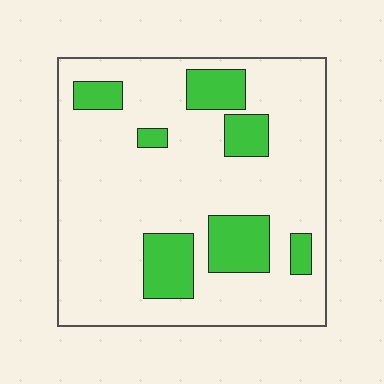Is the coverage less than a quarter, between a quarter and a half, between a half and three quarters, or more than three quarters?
Less than a quarter.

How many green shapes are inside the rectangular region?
7.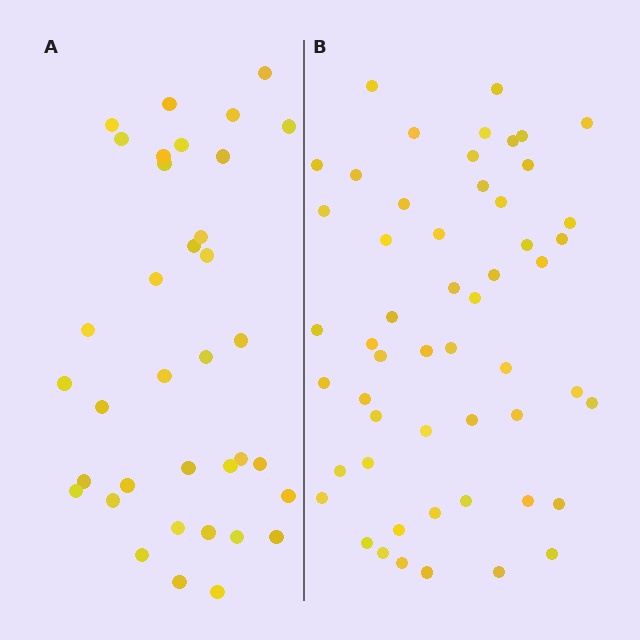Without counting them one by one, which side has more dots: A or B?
Region B (the right region) has more dots.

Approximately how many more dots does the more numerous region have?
Region B has approximately 15 more dots than region A.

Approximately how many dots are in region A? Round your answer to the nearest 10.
About 40 dots. (The exact count is 36, which rounds to 40.)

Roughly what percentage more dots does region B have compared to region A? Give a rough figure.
About 45% more.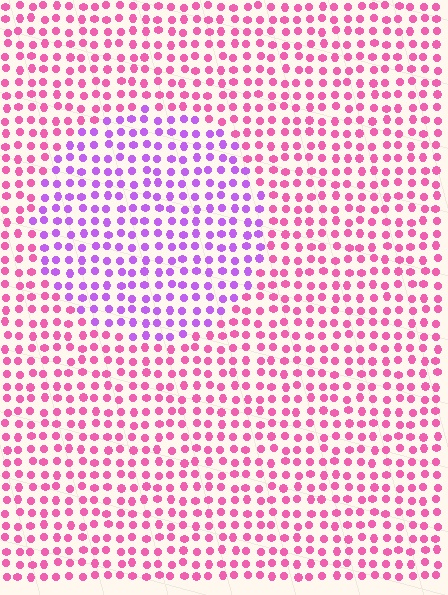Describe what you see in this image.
The image is filled with small pink elements in a uniform arrangement. A circle-shaped region is visible where the elements are tinted to a slightly different hue, forming a subtle color boundary.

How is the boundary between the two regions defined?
The boundary is defined purely by a slight shift in hue (about 45 degrees). Spacing, size, and orientation are identical on both sides.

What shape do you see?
I see a circle.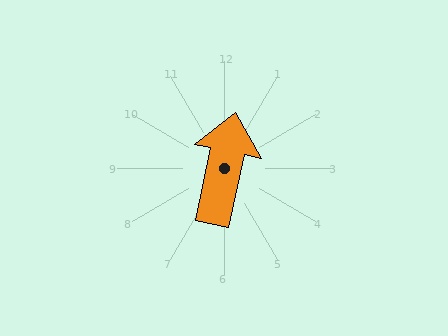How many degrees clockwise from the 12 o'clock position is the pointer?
Approximately 12 degrees.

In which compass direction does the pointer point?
North.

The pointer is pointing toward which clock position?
Roughly 12 o'clock.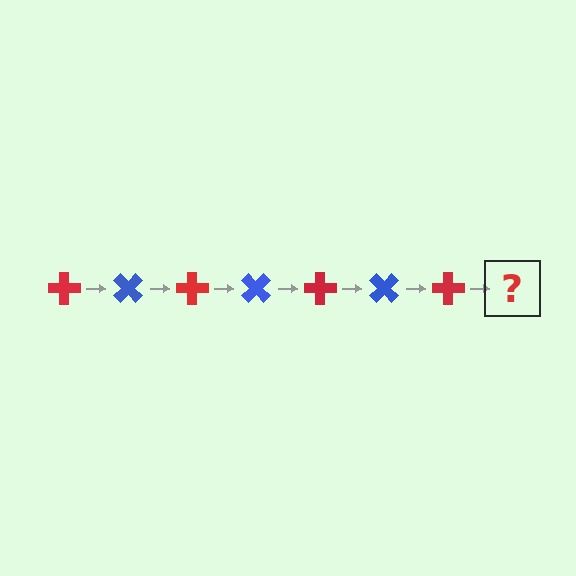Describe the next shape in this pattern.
It should be a blue cross, rotated 315 degrees from the start.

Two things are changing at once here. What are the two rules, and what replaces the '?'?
The two rules are that it rotates 45 degrees each step and the color cycles through red and blue. The '?' should be a blue cross, rotated 315 degrees from the start.